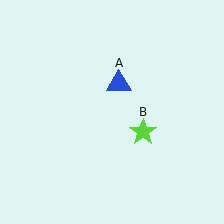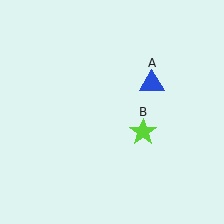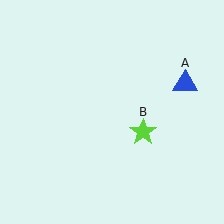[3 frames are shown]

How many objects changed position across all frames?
1 object changed position: blue triangle (object A).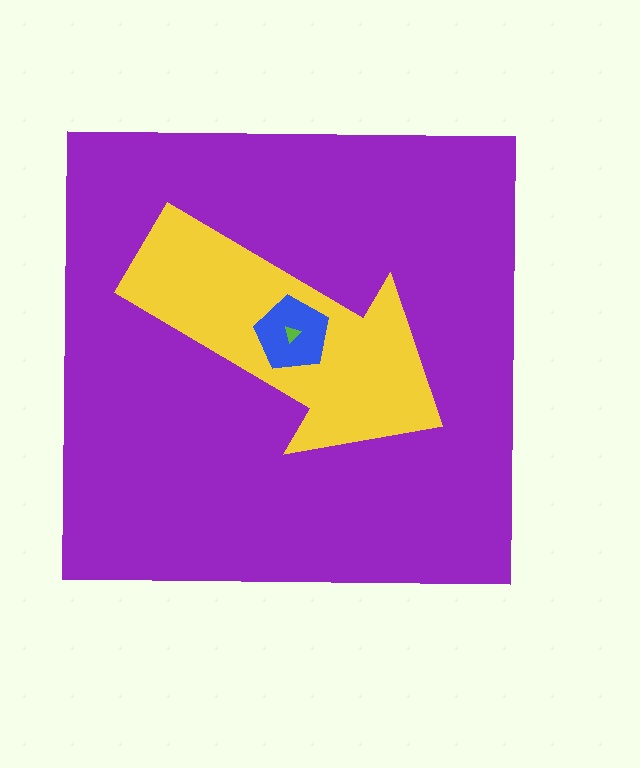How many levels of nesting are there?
4.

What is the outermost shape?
The purple square.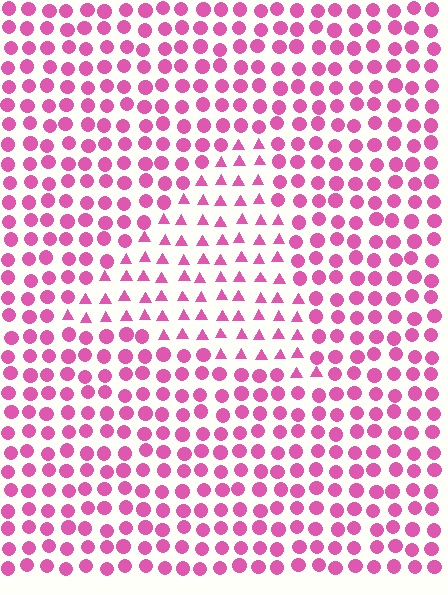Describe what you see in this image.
The image is filled with small pink elements arranged in a uniform grid. A triangle-shaped region contains triangles, while the surrounding area contains circles. The boundary is defined purely by the change in element shape.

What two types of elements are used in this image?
The image uses triangles inside the triangle region and circles outside it.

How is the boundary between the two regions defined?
The boundary is defined by a change in element shape: triangles inside vs. circles outside. All elements share the same color and spacing.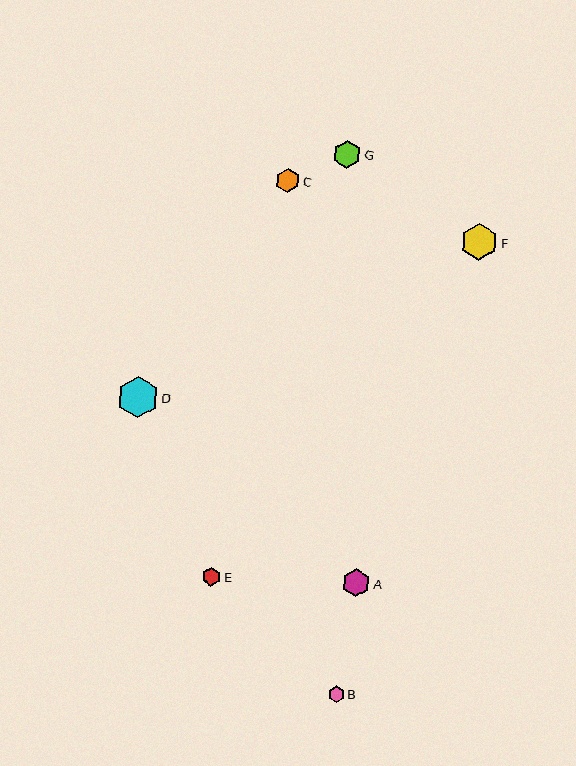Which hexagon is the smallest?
Hexagon B is the smallest with a size of approximately 16 pixels.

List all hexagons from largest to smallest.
From largest to smallest: D, F, A, G, C, E, B.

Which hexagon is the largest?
Hexagon D is the largest with a size of approximately 41 pixels.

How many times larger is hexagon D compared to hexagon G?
Hexagon D is approximately 1.5 times the size of hexagon G.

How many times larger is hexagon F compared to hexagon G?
Hexagon F is approximately 1.3 times the size of hexagon G.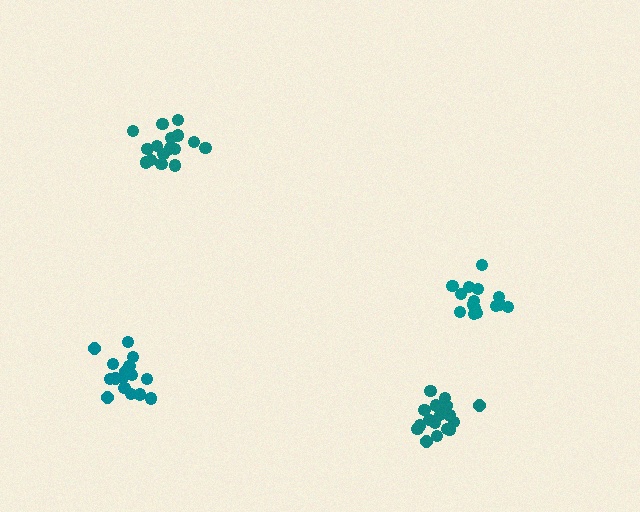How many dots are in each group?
Group 1: 17 dots, Group 2: 15 dots, Group 3: 16 dots, Group 4: 16 dots (64 total).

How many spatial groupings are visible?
There are 4 spatial groupings.